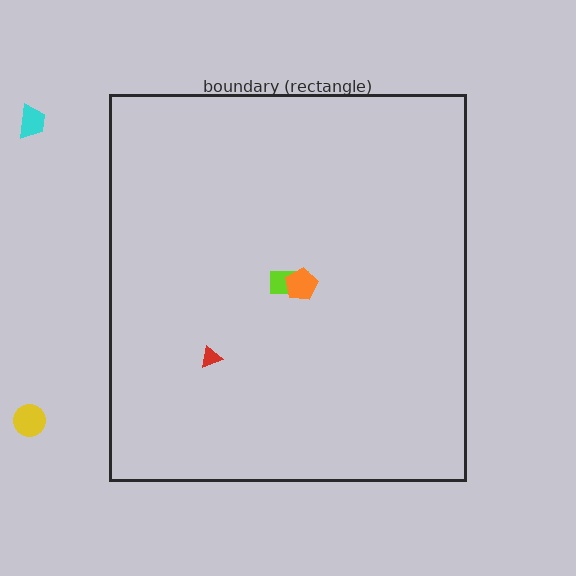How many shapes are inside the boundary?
3 inside, 2 outside.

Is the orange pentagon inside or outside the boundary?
Inside.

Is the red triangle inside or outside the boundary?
Inside.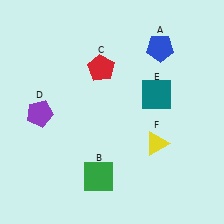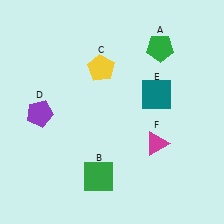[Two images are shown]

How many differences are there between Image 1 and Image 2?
There are 3 differences between the two images.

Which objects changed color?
A changed from blue to green. C changed from red to yellow. F changed from yellow to magenta.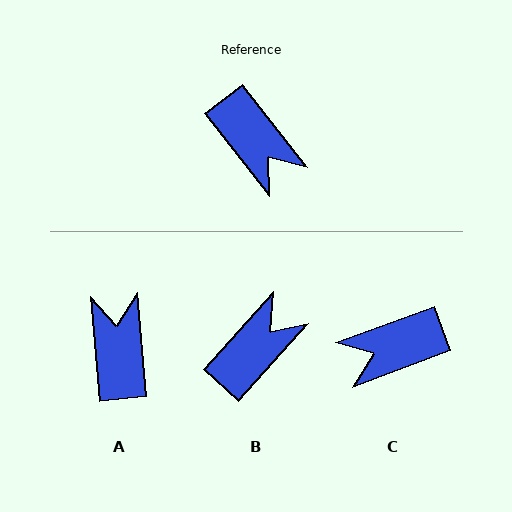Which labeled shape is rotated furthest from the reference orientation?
A, about 147 degrees away.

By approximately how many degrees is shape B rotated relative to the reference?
Approximately 100 degrees counter-clockwise.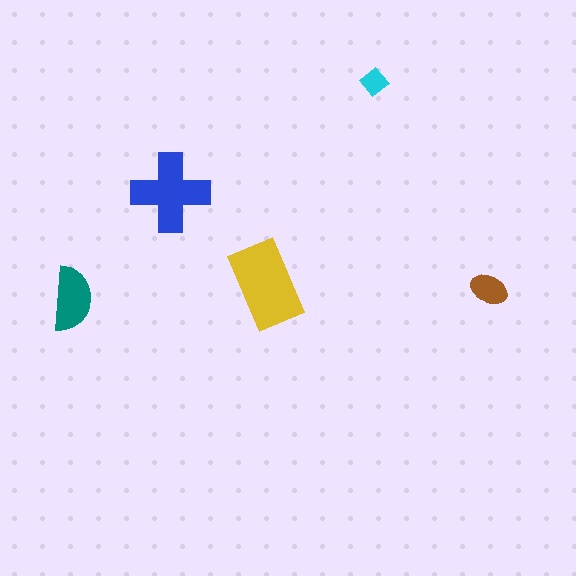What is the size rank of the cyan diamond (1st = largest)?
5th.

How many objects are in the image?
There are 5 objects in the image.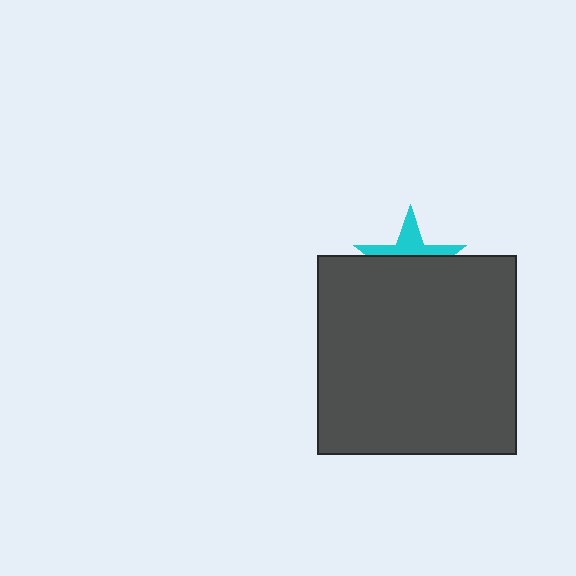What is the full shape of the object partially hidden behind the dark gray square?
The partially hidden object is a cyan star.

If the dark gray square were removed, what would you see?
You would see the complete cyan star.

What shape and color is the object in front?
The object in front is a dark gray square.